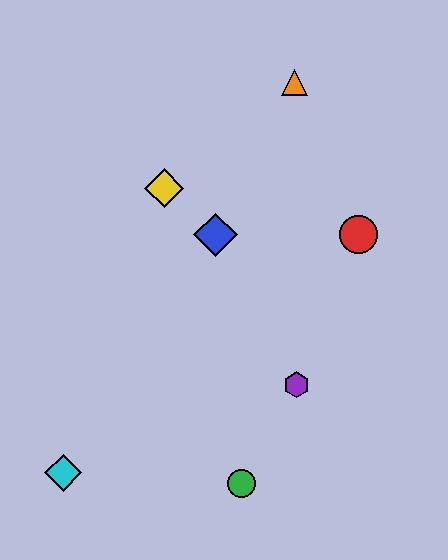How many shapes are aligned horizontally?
2 shapes (the red circle, the blue diamond) are aligned horizontally.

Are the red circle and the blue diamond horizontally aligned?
Yes, both are at y≈235.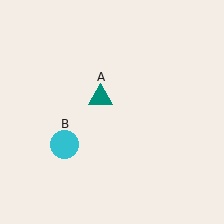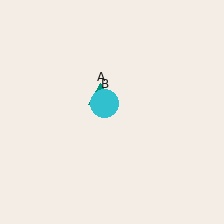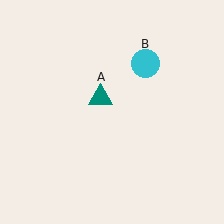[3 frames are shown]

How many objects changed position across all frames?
1 object changed position: cyan circle (object B).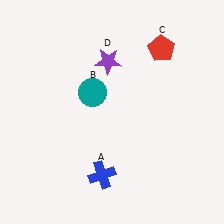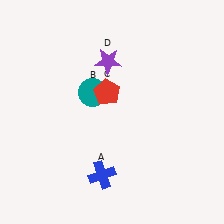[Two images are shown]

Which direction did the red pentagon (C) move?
The red pentagon (C) moved left.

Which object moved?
The red pentagon (C) moved left.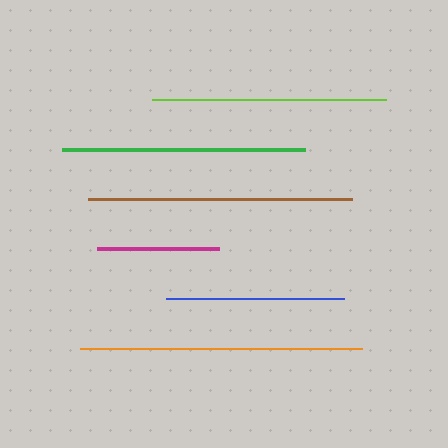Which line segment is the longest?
The orange line is the longest at approximately 282 pixels.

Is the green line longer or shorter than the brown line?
The brown line is longer than the green line.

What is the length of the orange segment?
The orange segment is approximately 282 pixels long.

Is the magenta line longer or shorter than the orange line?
The orange line is longer than the magenta line.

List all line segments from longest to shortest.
From longest to shortest: orange, brown, green, lime, blue, magenta.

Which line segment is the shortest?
The magenta line is the shortest at approximately 122 pixels.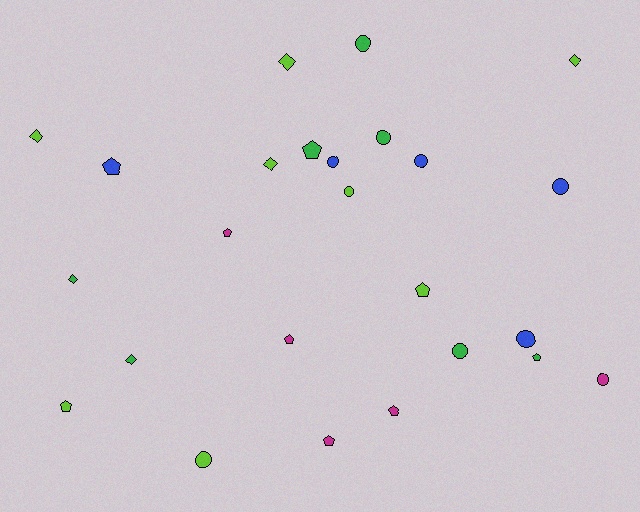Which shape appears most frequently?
Circle, with 10 objects.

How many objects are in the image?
There are 25 objects.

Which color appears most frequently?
Lime, with 8 objects.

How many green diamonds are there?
There are 2 green diamonds.